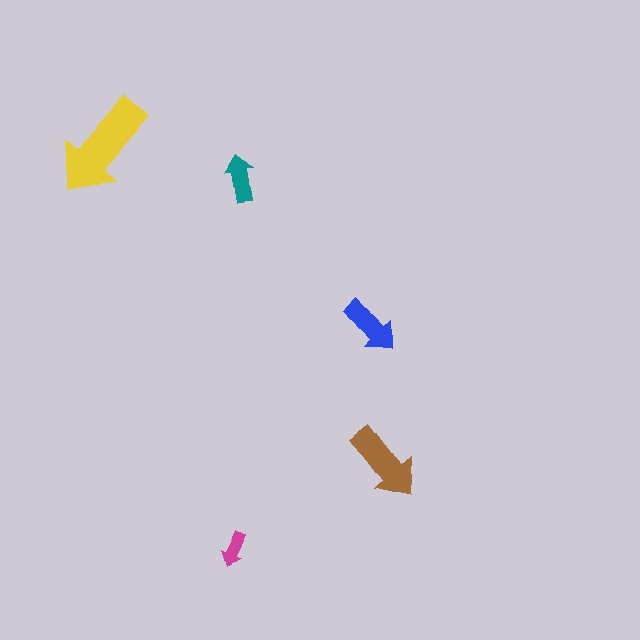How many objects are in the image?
There are 5 objects in the image.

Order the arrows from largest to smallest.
the yellow one, the brown one, the blue one, the teal one, the magenta one.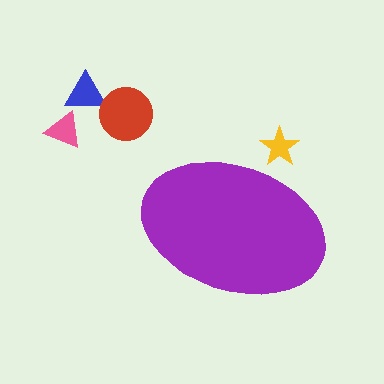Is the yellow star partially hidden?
Yes, the yellow star is partially hidden behind the purple ellipse.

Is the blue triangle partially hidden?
No, the blue triangle is fully visible.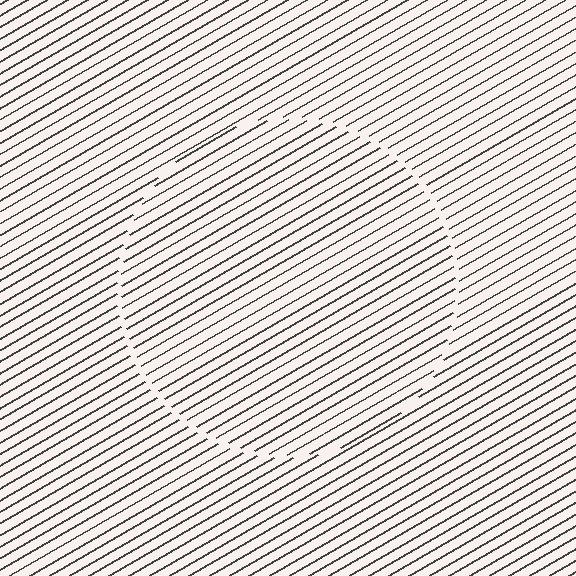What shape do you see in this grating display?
An illusory circle. The interior of the shape contains the same grating, shifted by half a period — the contour is defined by the phase discontinuity where line-ends from the inner and outer gratings abut.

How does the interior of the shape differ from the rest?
The interior of the shape contains the same grating, shifted by half a period — the contour is defined by the phase discontinuity where line-ends from the inner and outer gratings abut.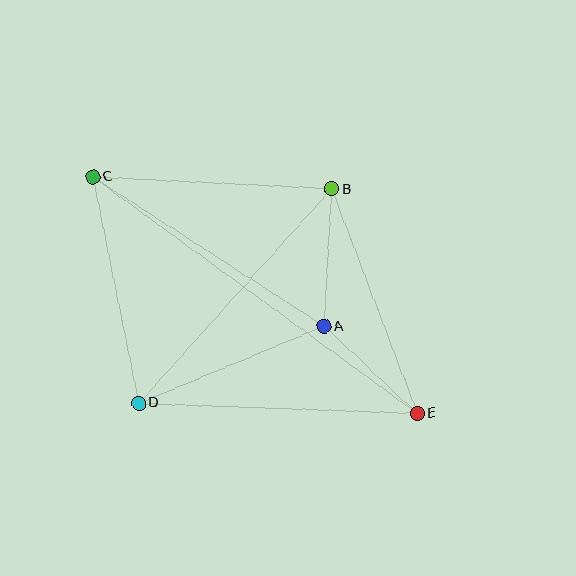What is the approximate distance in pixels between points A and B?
The distance between A and B is approximately 137 pixels.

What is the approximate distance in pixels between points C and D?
The distance between C and D is approximately 231 pixels.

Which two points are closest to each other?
Points A and E are closest to each other.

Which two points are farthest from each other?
Points C and E are farthest from each other.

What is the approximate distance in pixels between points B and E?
The distance between B and E is approximately 240 pixels.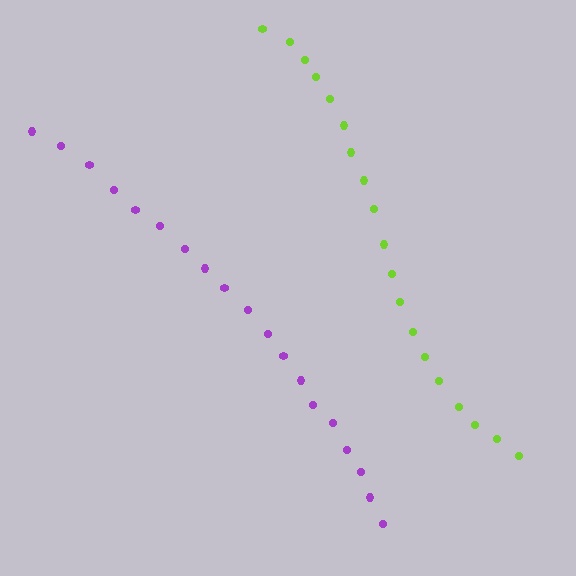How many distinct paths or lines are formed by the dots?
There are 2 distinct paths.